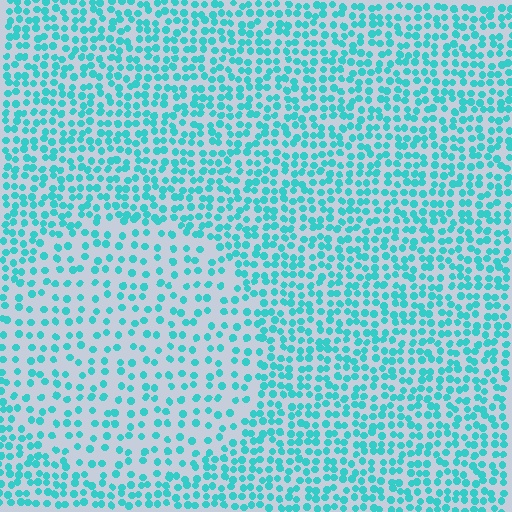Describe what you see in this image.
The image contains small cyan elements arranged at two different densities. A circle-shaped region is visible where the elements are less densely packed than the surrounding area.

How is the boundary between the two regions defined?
The boundary is defined by a change in element density (approximately 1.9x ratio). All elements are the same color, size, and shape.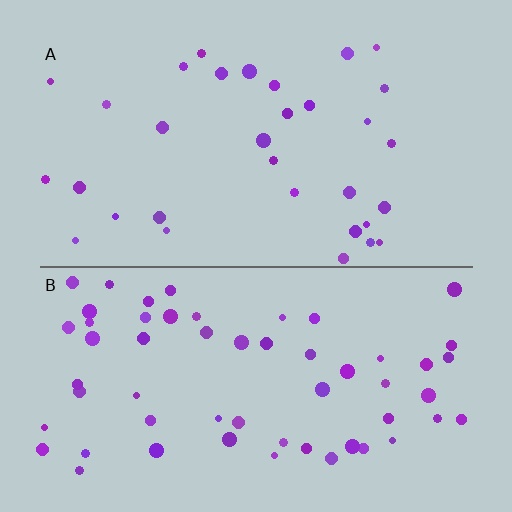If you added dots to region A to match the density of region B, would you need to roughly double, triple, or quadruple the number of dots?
Approximately double.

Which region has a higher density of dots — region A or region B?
B (the bottom).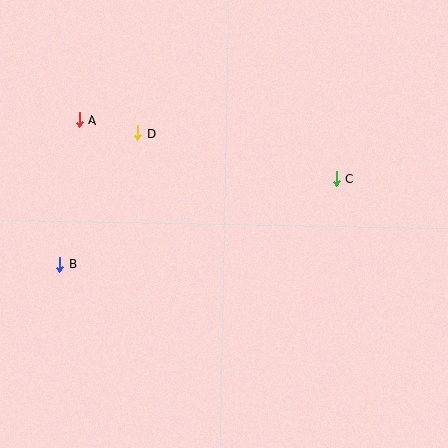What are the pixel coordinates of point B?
Point B is at (60, 264).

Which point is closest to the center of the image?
Point C at (336, 179) is closest to the center.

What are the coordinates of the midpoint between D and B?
The midpoint between D and B is at (99, 199).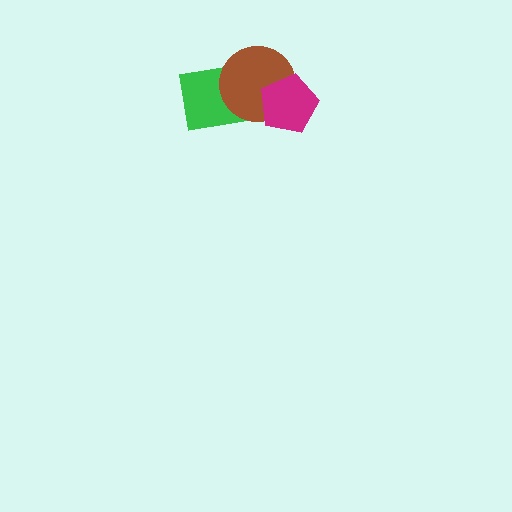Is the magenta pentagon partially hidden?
No, no other shape covers it.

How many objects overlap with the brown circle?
2 objects overlap with the brown circle.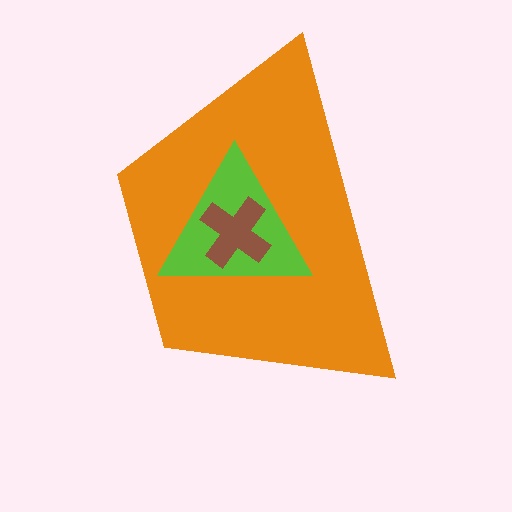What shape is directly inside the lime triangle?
The brown cross.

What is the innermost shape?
The brown cross.